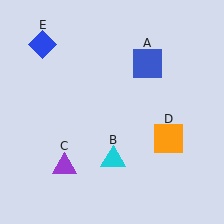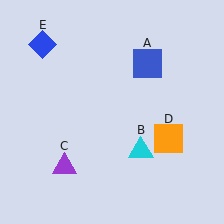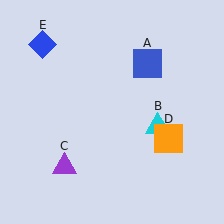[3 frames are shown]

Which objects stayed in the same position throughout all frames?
Blue square (object A) and purple triangle (object C) and orange square (object D) and blue diamond (object E) remained stationary.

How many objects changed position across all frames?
1 object changed position: cyan triangle (object B).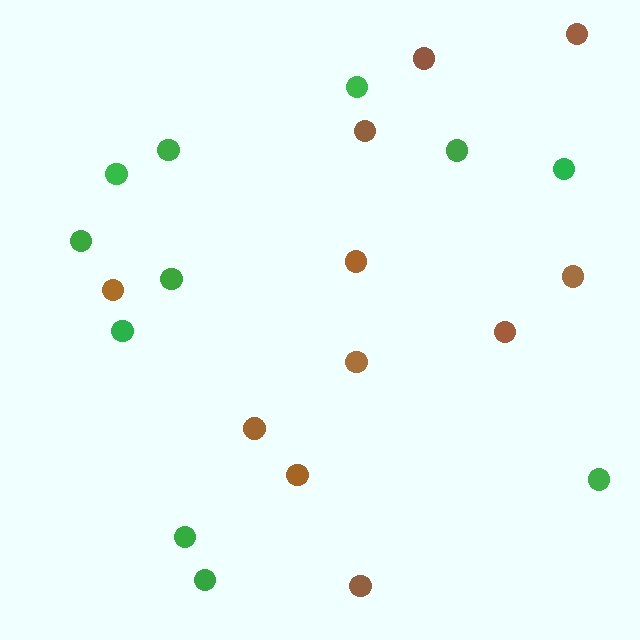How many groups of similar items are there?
There are 2 groups: one group of green circles (11) and one group of brown circles (11).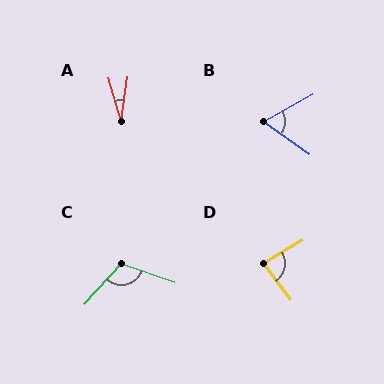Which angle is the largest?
C, at approximately 113 degrees.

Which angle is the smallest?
A, at approximately 26 degrees.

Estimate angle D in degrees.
Approximately 84 degrees.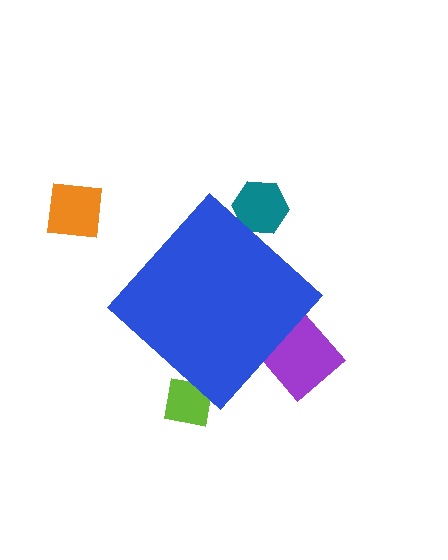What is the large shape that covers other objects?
A blue diamond.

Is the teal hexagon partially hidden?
Yes, the teal hexagon is partially hidden behind the blue diamond.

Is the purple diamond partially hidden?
Yes, the purple diamond is partially hidden behind the blue diamond.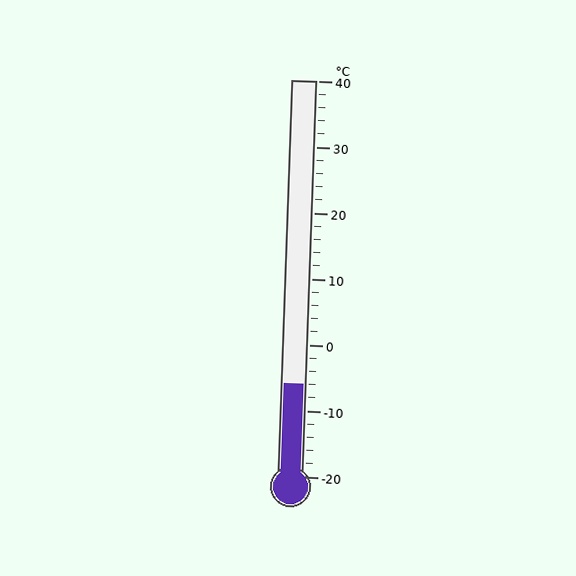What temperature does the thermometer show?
The thermometer shows approximately -6°C.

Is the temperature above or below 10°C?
The temperature is below 10°C.